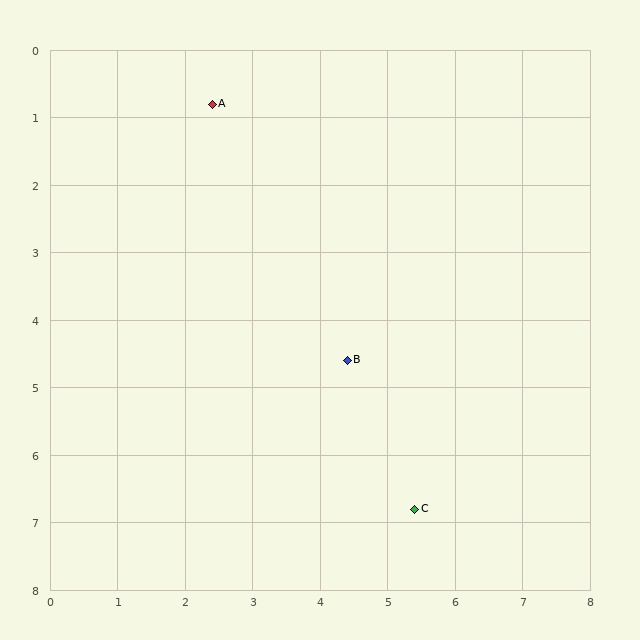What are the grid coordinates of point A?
Point A is at approximately (2.4, 0.8).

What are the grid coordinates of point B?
Point B is at approximately (4.4, 4.6).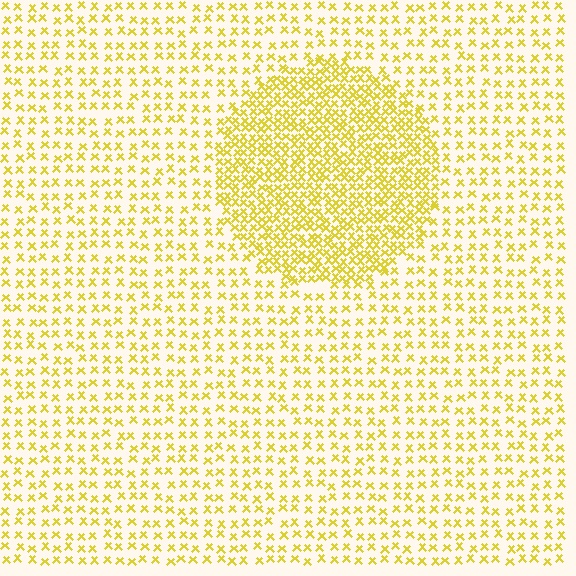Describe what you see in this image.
The image contains small yellow elements arranged at two different densities. A circle-shaped region is visible where the elements are more densely packed than the surrounding area.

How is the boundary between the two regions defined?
The boundary is defined by a change in element density (approximately 2.3x ratio). All elements are the same color, size, and shape.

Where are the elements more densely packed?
The elements are more densely packed inside the circle boundary.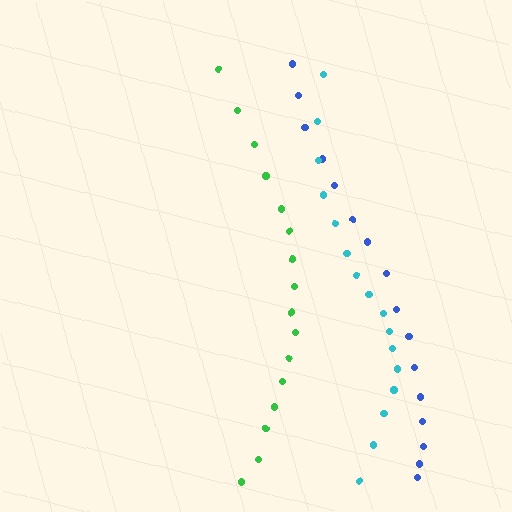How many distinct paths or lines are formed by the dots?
There are 3 distinct paths.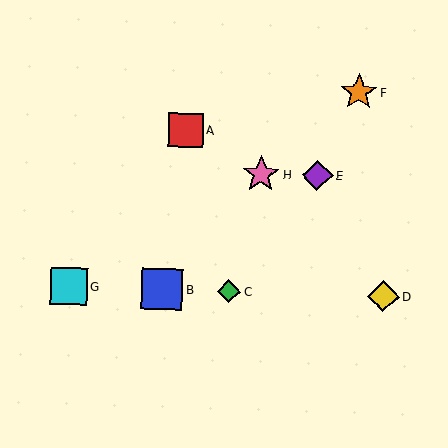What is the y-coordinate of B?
Object B is at y≈289.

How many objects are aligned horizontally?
4 objects (B, C, D, G) are aligned horizontally.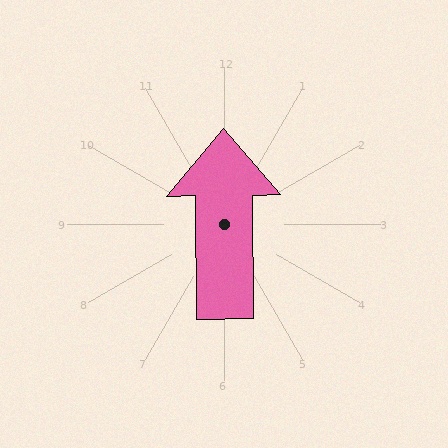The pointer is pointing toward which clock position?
Roughly 12 o'clock.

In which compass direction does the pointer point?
North.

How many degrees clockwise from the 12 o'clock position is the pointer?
Approximately 359 degrees.